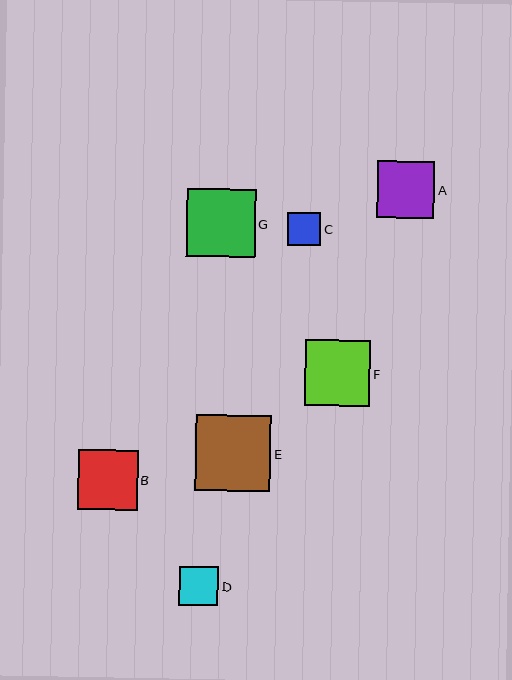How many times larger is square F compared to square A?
Square F is approximately 1.2 times the size of square A.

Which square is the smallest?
Square C is the smallest with a size of approximately 33 pixels.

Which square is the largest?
Square E is the largest with a size of approximately 75 pixels.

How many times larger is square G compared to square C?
Square G is approximately 2.1 times the size of square C.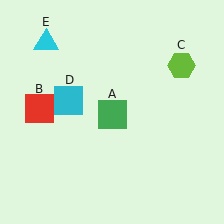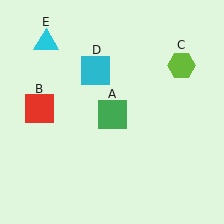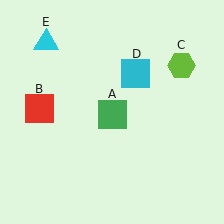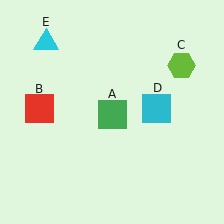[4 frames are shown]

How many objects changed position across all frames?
1 object changed position: cyan square (object D).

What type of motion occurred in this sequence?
The cyan square (object D) rotated clockwise around the center of the scene.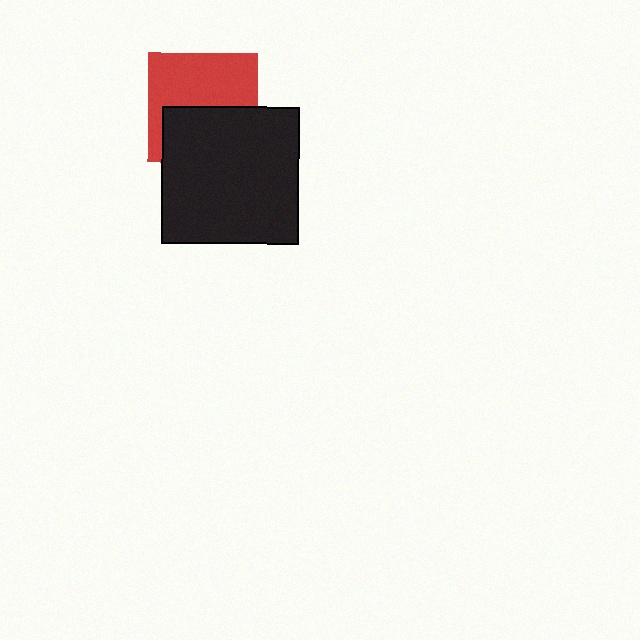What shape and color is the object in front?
The object in front is a black square.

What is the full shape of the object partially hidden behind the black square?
The partially hidden object is a red square.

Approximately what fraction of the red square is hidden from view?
Roughly 44% of the red square is hidden behind the black square.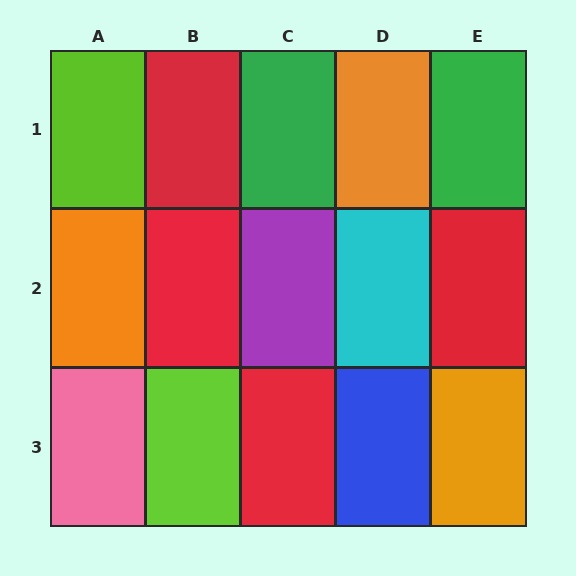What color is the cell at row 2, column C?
Purple.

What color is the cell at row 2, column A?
Orange.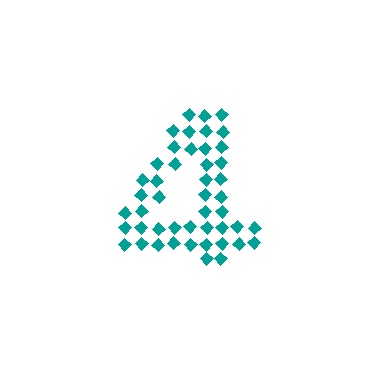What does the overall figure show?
The overall figure shows the digit 4.